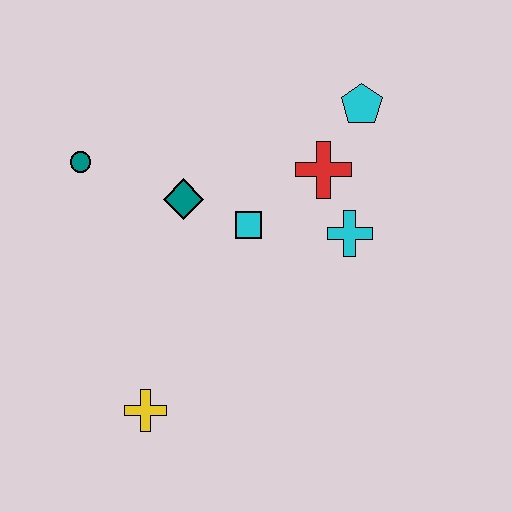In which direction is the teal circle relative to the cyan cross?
The teal circle is to the left of the cyan cross.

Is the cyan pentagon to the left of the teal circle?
No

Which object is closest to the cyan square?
The teal diamond is closest to the cyan square.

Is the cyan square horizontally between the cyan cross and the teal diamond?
Yes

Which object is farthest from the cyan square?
The yellow cross is farthest from the cyan square.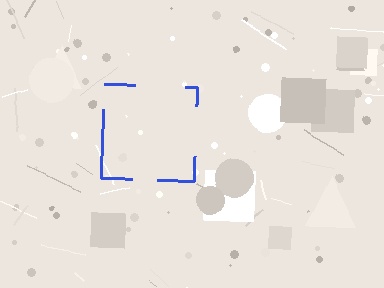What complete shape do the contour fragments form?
The contour fragments form a square.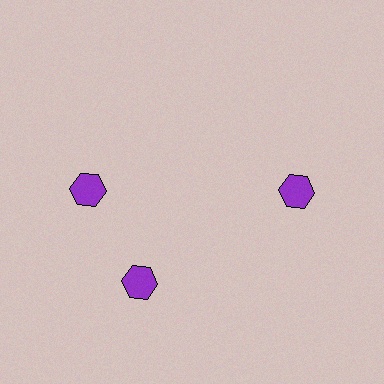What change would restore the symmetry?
The symmetry would be restored by rotating it back into even spacing with its neighbors so that all 3 hexagons sit at equal angles and equal distance from the center.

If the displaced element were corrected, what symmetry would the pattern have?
It would have 3-fold rotational symmetry — the pattern would map onto itself every 120 degrees.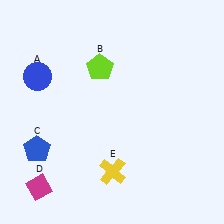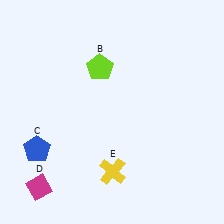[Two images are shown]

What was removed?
The blue circle (A) was removed in Image 2.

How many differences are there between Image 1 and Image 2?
There is 1 difference between the two images.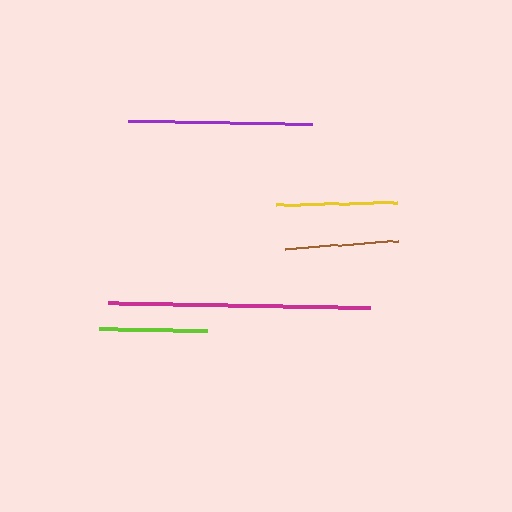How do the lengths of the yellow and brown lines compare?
The yellow and brown lines are approximately the same length.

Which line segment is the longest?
The magenta line is the longest at approximately 262 pixels.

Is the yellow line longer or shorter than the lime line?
The yellow line is longer than the lime line.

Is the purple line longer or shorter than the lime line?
The purple line is longer than the lime line.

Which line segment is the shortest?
The lime line is the shortest at approximately 108 pixels.